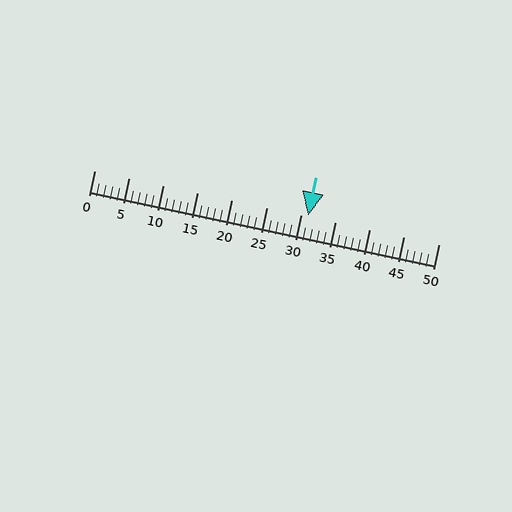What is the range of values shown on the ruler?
The ruler shows values from 0 to 50.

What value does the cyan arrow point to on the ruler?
The cyan arrow points to approximately 31.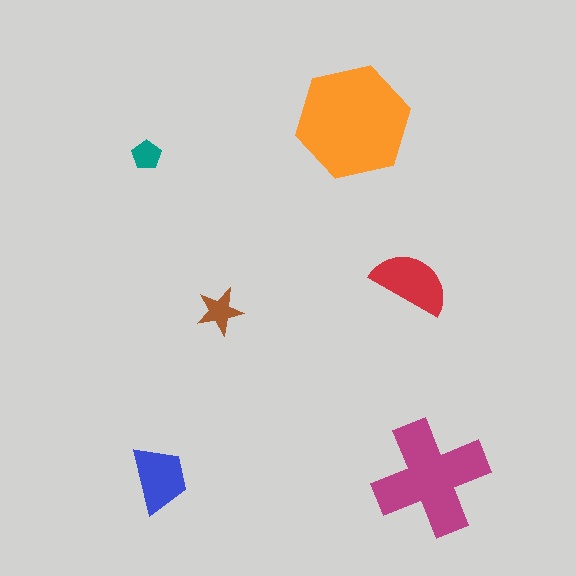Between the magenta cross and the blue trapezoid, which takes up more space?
The magenta cross.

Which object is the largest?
The orange hexagon.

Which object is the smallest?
The teal pentagon.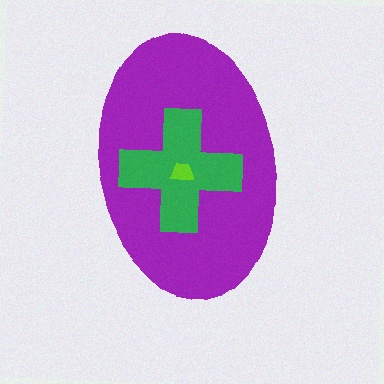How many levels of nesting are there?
3.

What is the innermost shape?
The lime trapezoid.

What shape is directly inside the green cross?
The lime trapezoid.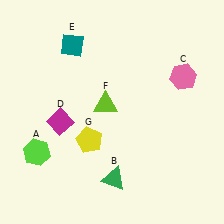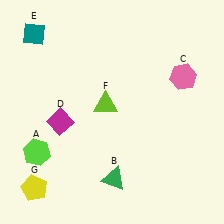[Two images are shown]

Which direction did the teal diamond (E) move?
The teal diamond (E) moved left.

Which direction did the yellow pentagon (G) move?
The yellow pentagon (G) moved left.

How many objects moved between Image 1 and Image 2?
2 objects moved between the two images.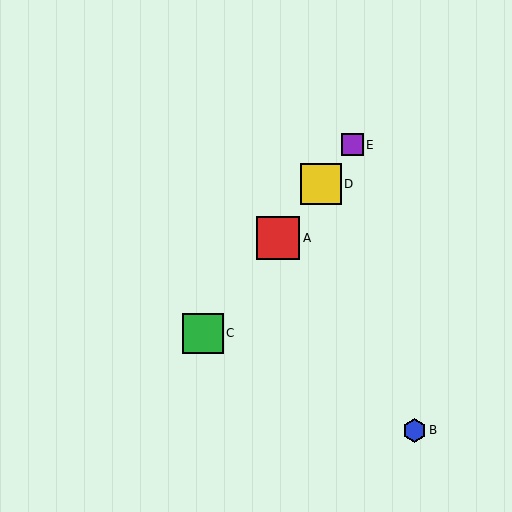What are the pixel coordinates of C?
Object C is at (203, 333).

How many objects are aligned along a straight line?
4 objects (A, C, D, E) are aligned along a straight line.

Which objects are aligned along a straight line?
Objects A, C, D, E are aligned along a straight line.